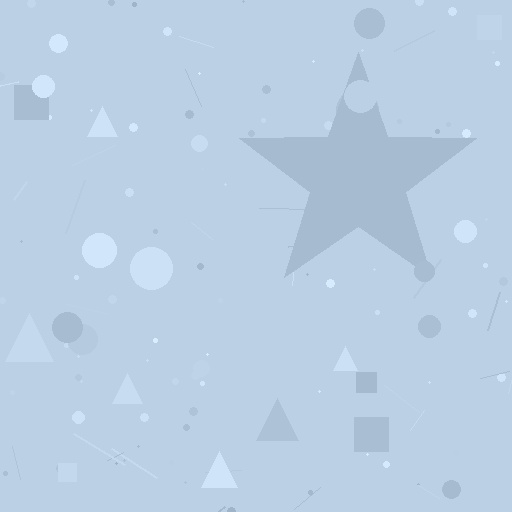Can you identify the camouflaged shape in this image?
The camouflaged shape is a star.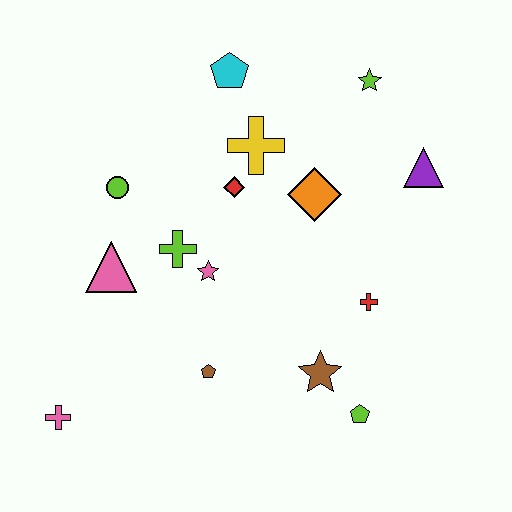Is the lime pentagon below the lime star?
Yes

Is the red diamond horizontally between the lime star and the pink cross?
Yes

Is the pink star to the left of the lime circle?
No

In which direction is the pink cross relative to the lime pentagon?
The pink cross is to the left of the lime pentagon.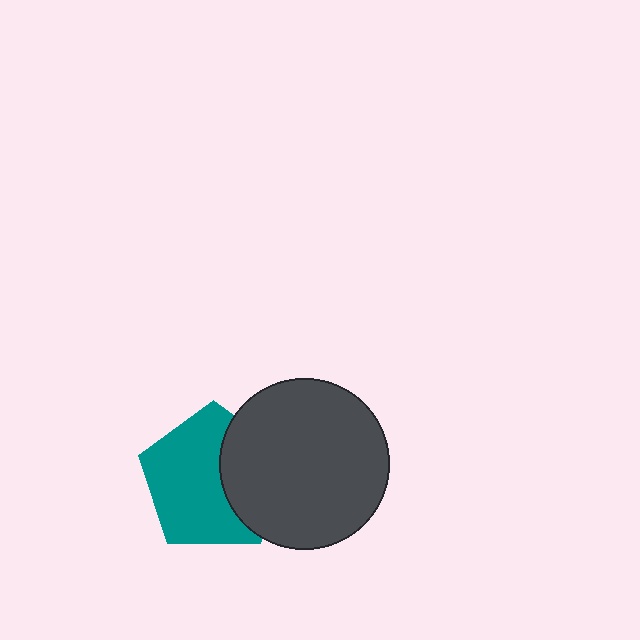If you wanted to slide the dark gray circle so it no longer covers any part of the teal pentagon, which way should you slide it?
Slide it right — that is the most direct way to separate the two shapes.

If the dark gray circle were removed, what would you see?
You would see the complete teal pentagon.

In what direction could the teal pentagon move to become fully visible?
The teal pentagon could move left. That would shift it out from behind the dark gray circle entirely.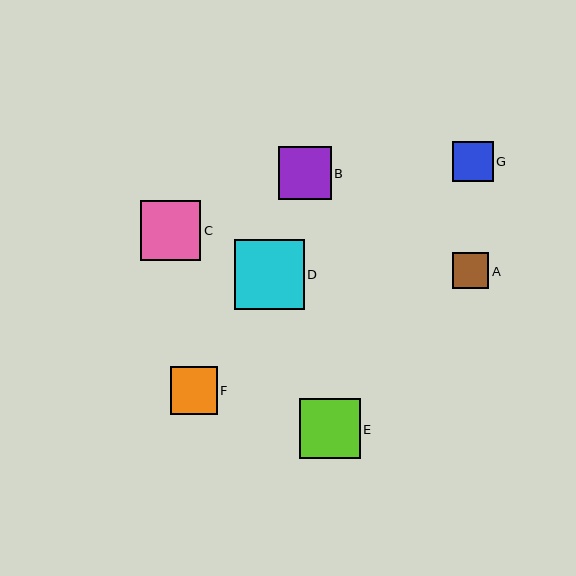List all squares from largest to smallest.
From largest to smallest: D, E, C, B, F, G, A.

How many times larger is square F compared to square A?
Square F is approximately 1.3 times the size of square A.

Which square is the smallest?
Square A is the smallest with a size of approximately 36 pixels.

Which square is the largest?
Square D is the largest with a size of approximately 70 pixels.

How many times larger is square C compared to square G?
Square C is approximately 1.5 times the size of square G.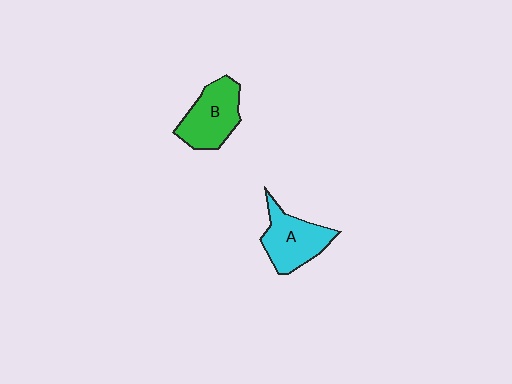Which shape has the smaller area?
Shape A (cyan).